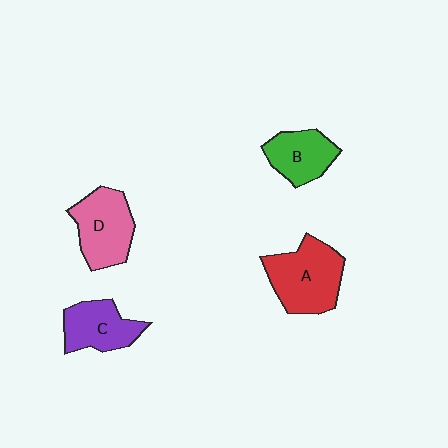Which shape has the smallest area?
Shape B (green).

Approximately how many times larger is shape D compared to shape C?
Approximately 1.2 times.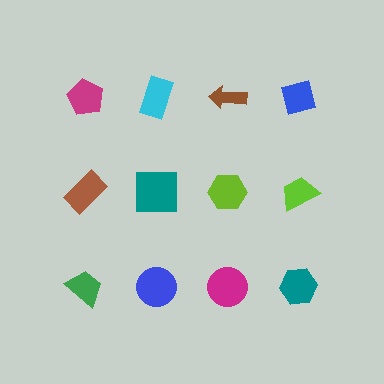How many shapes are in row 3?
4 shapes.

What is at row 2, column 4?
A lime trapezoid.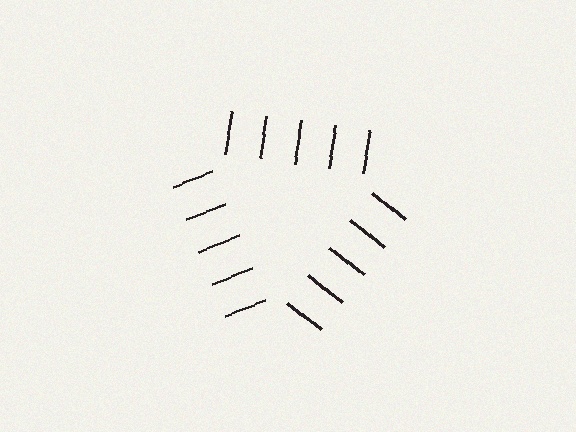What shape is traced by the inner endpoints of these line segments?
An illusory triangle — the line segments terminate on its edges but no continuous stroke is drawn.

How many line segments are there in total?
15 — 5 along each of the 3 edges.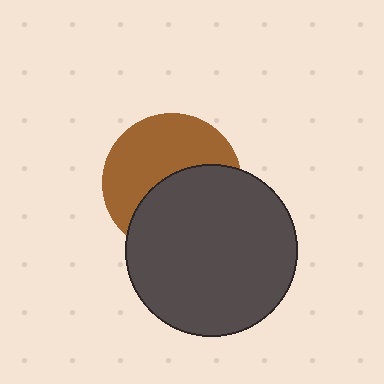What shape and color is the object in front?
The object in front is a dark gray circle.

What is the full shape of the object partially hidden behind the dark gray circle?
The partially hidden object is a brown circle.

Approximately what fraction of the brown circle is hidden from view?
Roughly 48% of the brown circle is hidden behind the dark gray circle.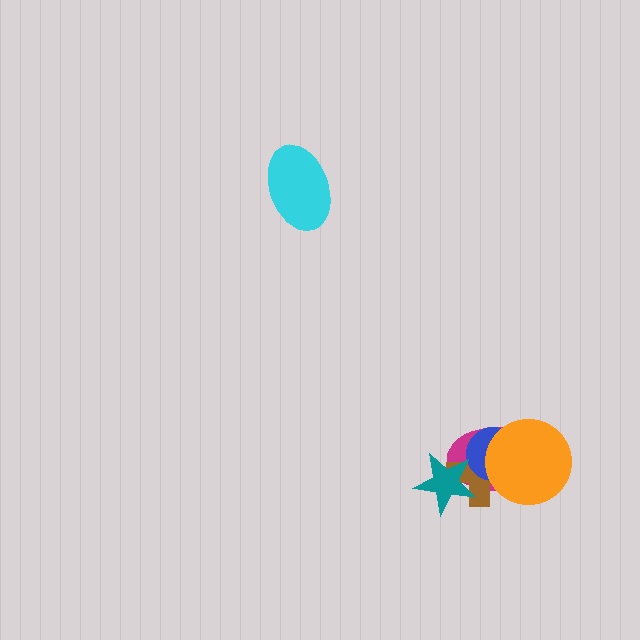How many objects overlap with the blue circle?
3 objects overlap with the blue circle.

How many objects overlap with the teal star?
2 objects overlap with the teal star.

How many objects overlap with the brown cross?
4 objects overlap with the brown cross.